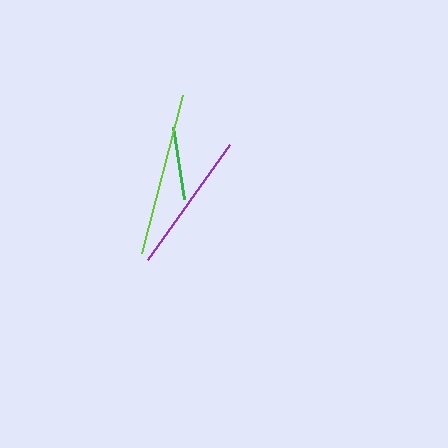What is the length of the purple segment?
The purple segment is approximately 141 pixels long.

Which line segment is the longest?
The lime line is the longest at approximately 163 pixels.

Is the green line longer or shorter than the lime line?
The lime line is longer than the green line.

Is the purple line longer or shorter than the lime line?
The lime line is longer than the purple line.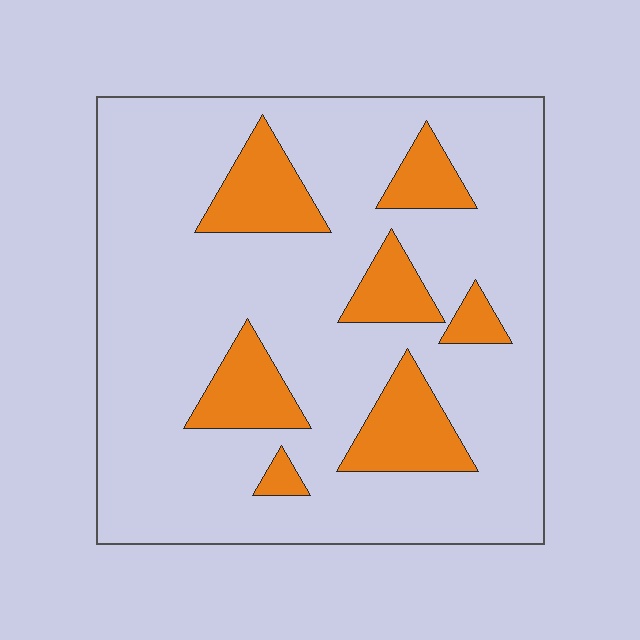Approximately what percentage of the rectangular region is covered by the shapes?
Approximately 20%.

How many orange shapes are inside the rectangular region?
7.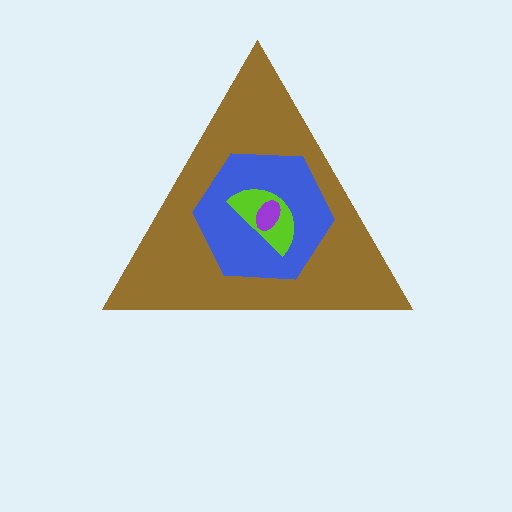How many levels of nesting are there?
4.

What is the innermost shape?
The purple ellipse.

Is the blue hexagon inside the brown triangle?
Yes.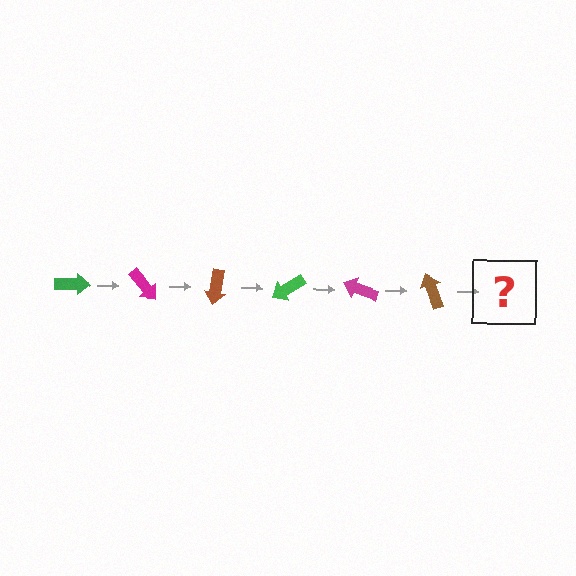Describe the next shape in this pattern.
It should be a green arrow, rotated 300 degrees from the start.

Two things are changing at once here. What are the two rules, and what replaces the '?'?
The two rules are that it rotates 50 degrees each step and the color cycles through green, magenta, and brown. The '?' should be a green arrow, rotated 300 degrees from the start.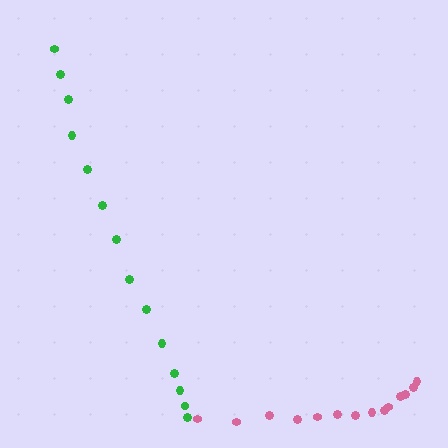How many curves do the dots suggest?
There are 2 distinct paths.